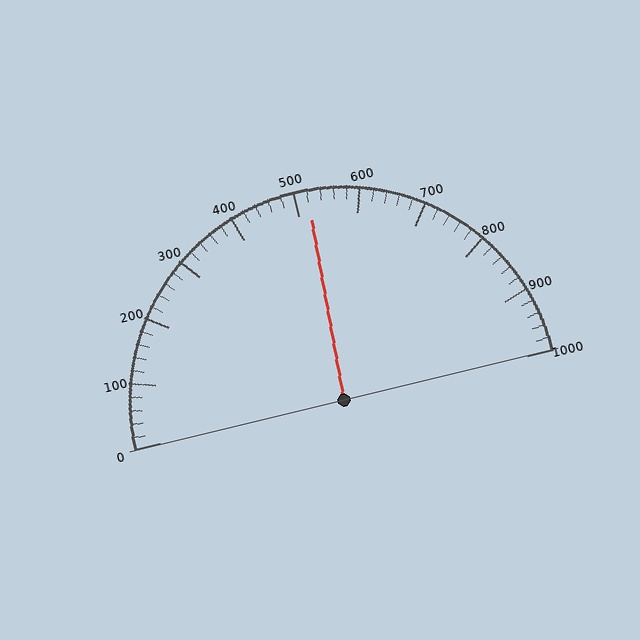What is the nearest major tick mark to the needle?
The nearest major tick mark is 500.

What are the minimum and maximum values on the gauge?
The gauge ranges from 0 to 1000.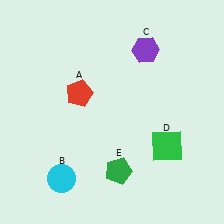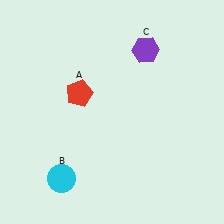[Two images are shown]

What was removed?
The green pentagon (E), the green square (D) were removed in Image 2.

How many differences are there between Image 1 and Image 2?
There are 2 differences between the two images.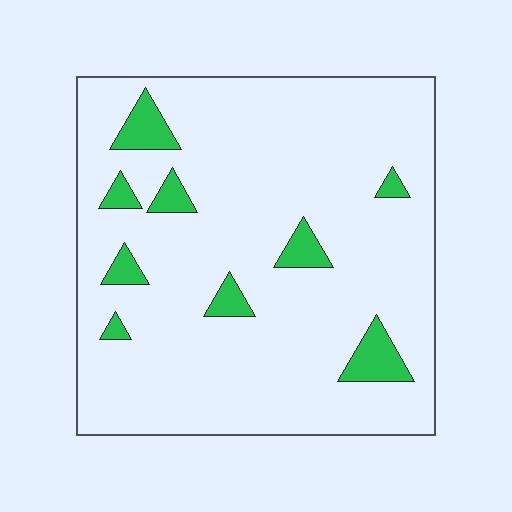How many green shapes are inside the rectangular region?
9.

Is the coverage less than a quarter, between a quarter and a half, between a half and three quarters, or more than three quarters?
Less than a quarter.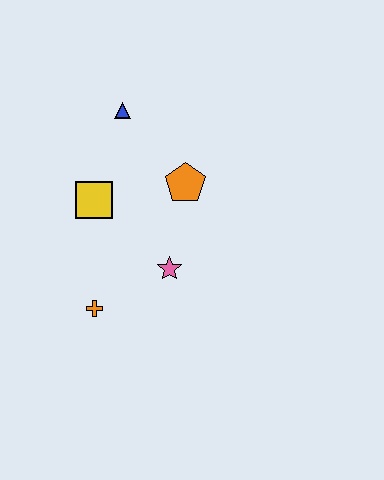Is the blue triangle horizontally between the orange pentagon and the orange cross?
Yes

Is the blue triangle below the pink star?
No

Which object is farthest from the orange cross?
The blue triangle is farthest from the orange cross.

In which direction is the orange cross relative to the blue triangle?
The orange cross is below the blue triangle.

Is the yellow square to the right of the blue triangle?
No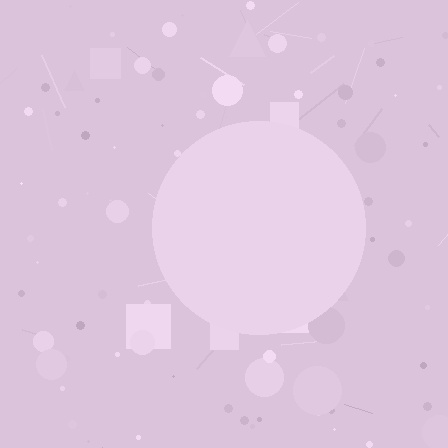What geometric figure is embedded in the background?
A circle is embedded in the background.